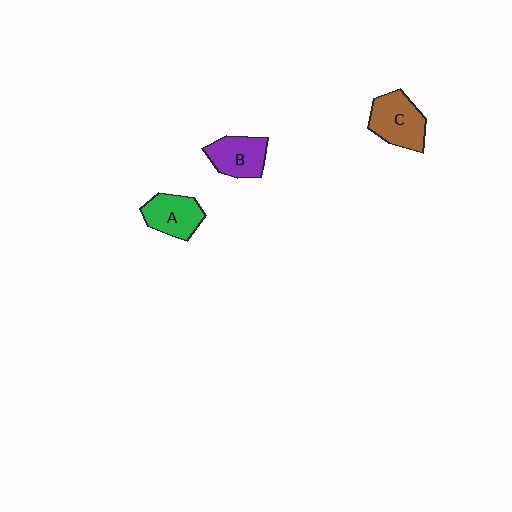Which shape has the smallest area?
Shape B (purple).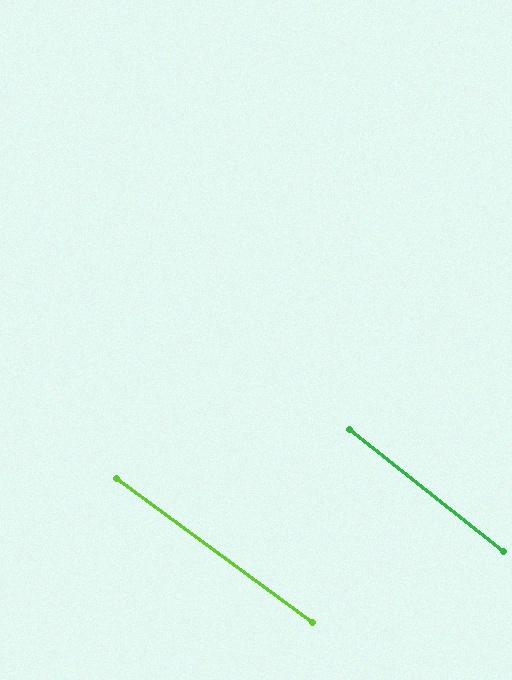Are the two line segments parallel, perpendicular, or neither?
Parallel — their directions differ by only 2.0°.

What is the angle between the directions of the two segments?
Approximately 2 degrees.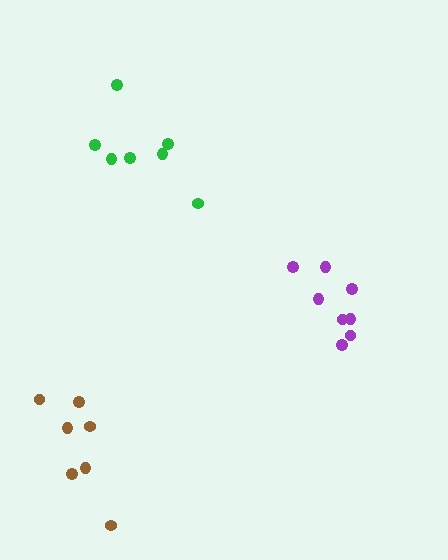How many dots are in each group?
Group 1: 8 dots, Group 2: 7 dots, Group 3: 7 dots (22 total).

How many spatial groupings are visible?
There are 3 spatial groupings.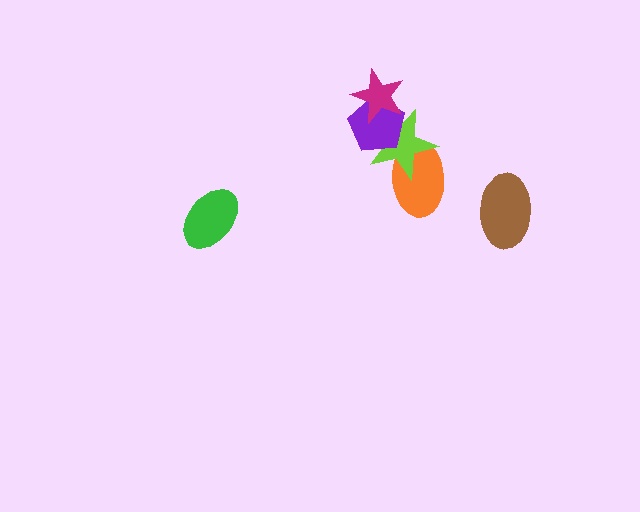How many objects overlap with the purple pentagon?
2 objects overlap with the purple pentagon.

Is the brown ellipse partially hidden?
No, no other shape covers it.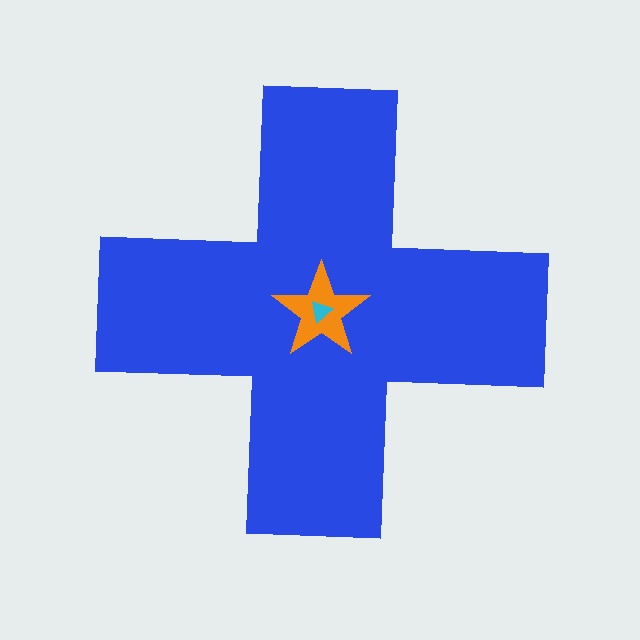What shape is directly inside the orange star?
The cyan triangle.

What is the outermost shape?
The blue cross.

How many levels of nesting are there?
3.